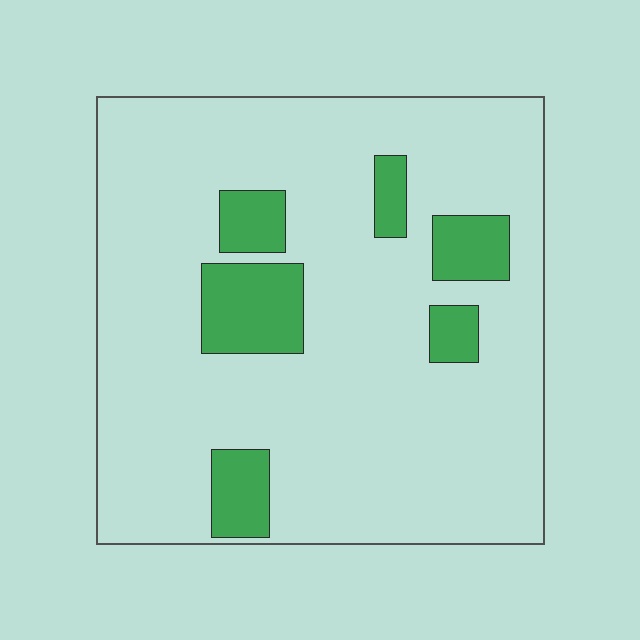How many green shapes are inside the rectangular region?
6.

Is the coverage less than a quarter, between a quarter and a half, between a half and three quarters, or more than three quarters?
Less than a quarter.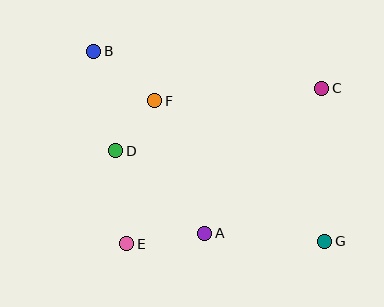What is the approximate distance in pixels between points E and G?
The distance between E and G is approximately 198 pixels.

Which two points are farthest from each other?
Points B and G are farthest from each other.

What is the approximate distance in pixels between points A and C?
The distance between A and C is approximately 187 pixels.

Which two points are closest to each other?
Points D and F are closest to each other.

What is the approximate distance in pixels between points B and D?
The distance between B and D is approximately 102 pixels.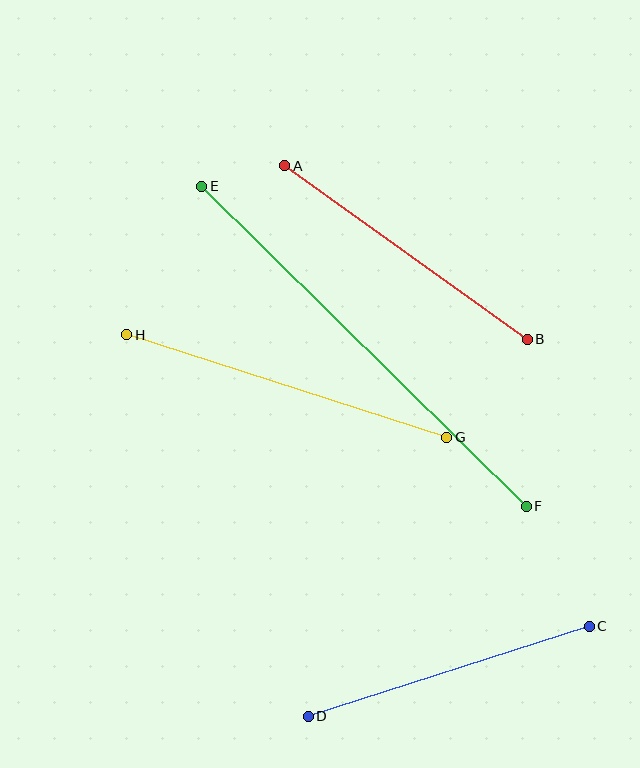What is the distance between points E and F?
The distance is approximately 456 pixels.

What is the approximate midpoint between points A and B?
The midpoint is at approximately (406, 252) pixels.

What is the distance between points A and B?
The distance is approximately 298 pixels.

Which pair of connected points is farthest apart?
Points E and F are farthest apart.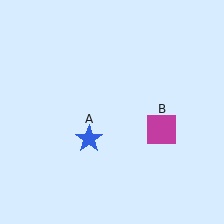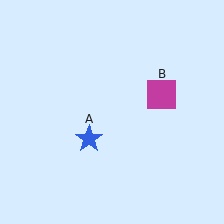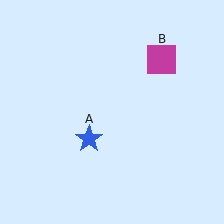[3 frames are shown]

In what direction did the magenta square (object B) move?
The magenta square (object B) moved up.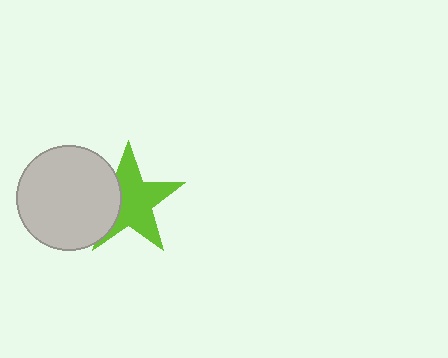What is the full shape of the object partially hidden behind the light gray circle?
The partially hidden object is a lime star.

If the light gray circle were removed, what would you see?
You would see the complete lime star.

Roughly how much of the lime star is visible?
Most of it is visible (roughly 69%).